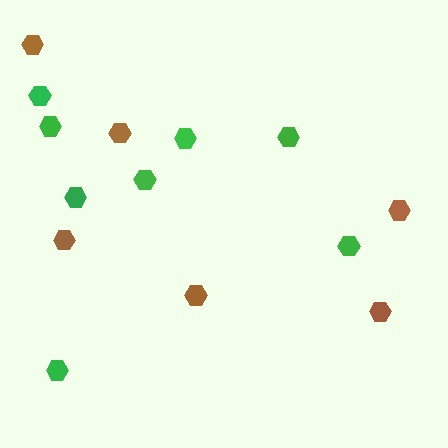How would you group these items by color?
There are 2 groups: one group of green hexagons (8) and one group of brown hexagons (6).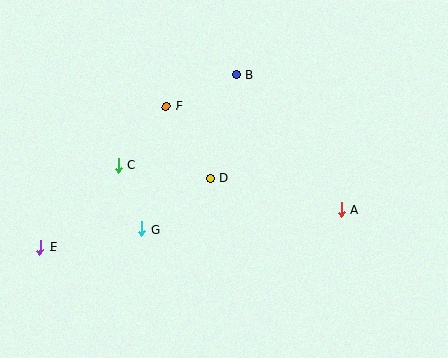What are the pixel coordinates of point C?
Point C is at (118, 165).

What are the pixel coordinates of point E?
Point E is at (40, 247).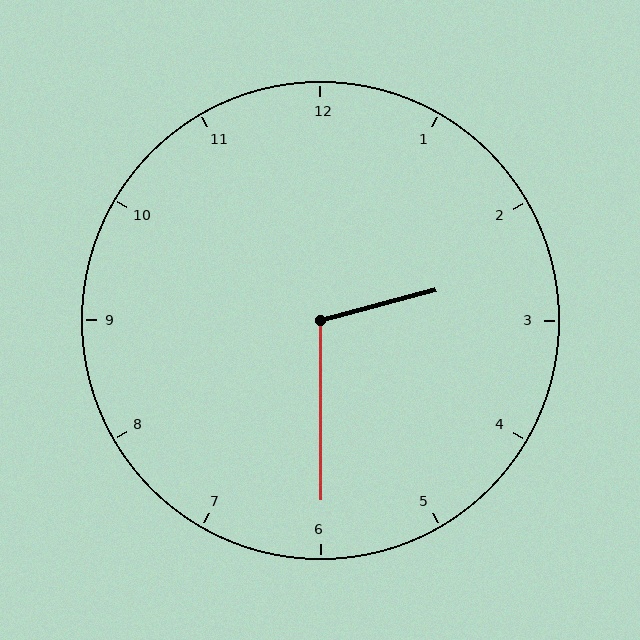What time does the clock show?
2:30.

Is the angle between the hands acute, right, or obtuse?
It is obtuse.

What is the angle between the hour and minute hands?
Approximately 105 degrees.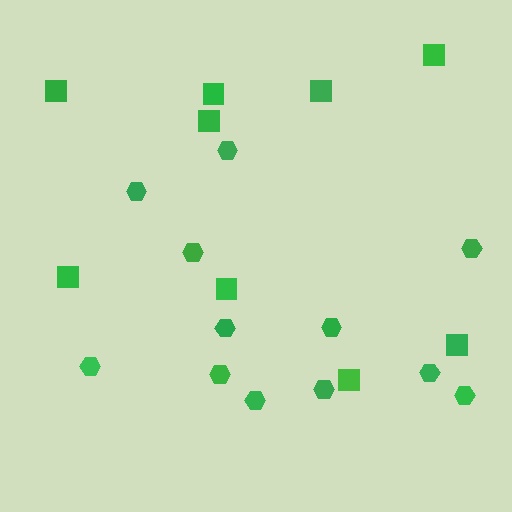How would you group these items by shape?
There are 2 groups: one group of squares (9) and one group of hexagons (12).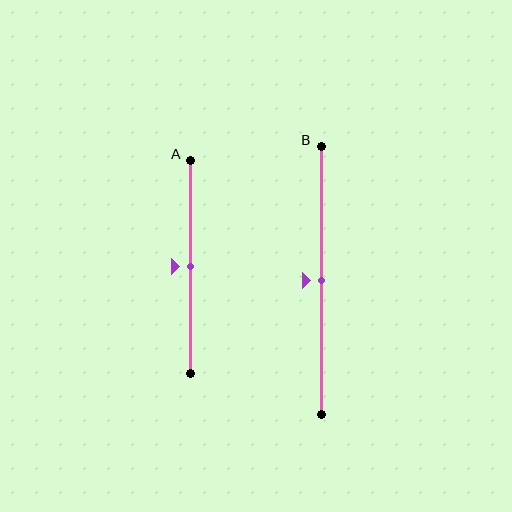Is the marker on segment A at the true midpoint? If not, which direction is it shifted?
Yes, the marker on segment A is at the true midpoint.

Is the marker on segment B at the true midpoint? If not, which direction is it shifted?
Yes, the marker on segment B is at the true midpoint.